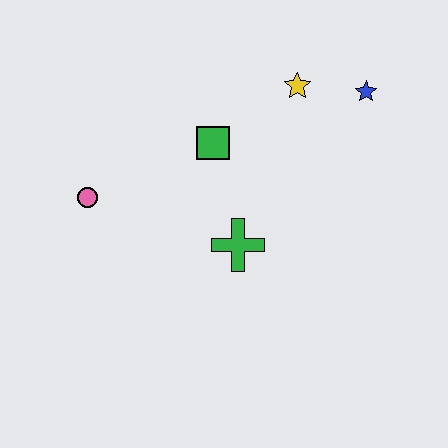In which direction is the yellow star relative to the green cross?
The yellow star is above the green cross.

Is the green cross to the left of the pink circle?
No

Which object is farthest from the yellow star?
The pink circle is farthest from the yellow star.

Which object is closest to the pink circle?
The green square is closest to the pink circle.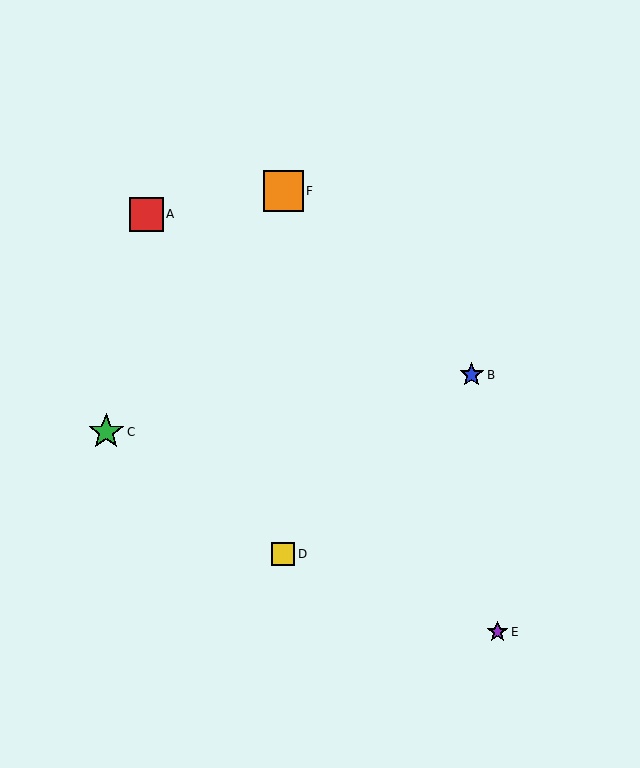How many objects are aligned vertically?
2 objects (D, F) are aligned vertically.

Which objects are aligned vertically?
Objects D, F are aligned vertically.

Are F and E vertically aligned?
No, F is at x≈283 and E is at x≈497.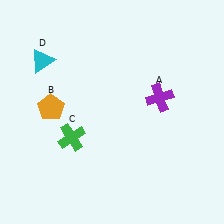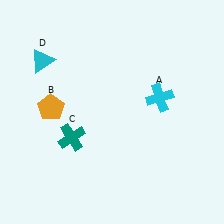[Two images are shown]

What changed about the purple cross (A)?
In Image 1, A is purple. In Image 2, it changed to cyan.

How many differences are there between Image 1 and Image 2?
There are 2 differences between the two images.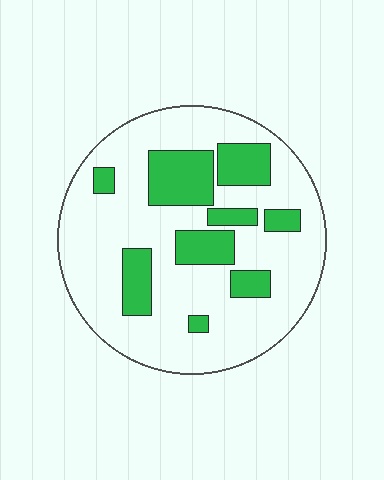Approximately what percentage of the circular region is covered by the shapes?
Approximately 25%.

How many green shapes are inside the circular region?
9.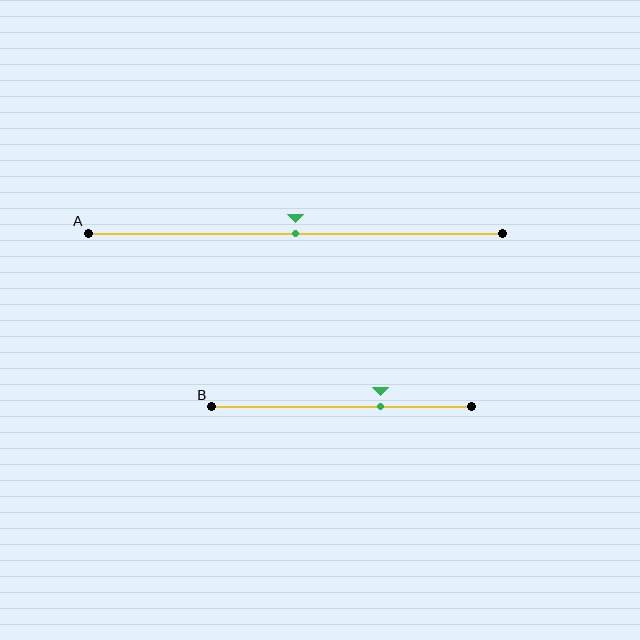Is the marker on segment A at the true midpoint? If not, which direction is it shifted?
Yes, the marker on segment A is at the true midpoint.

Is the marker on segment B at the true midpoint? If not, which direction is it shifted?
No, the marker on segment B is shifted to the right by about 15% of the segment length.